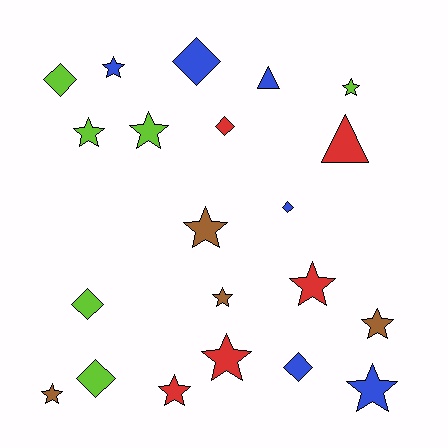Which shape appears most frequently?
Star, with 12 objects.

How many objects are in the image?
There are 21 objects.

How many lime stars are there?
There are 3 lime stars.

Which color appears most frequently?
Blue, with 6 objects.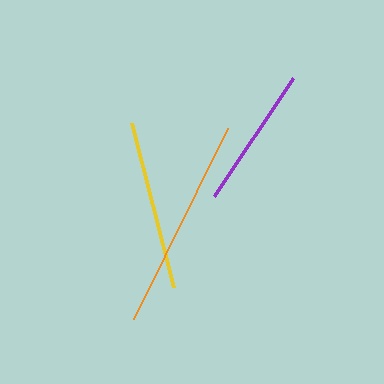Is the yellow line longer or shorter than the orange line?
The orange line is longer than the yellow line.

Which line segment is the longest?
The orange line is the longest at approximately 213 pixels.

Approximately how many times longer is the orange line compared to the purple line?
The orange line is approximately 1.5 times the length of the purple line.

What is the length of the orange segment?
The orange segment is approximately 213 pixels long.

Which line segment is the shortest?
The purple line is the shortest at approximately 142 pixels.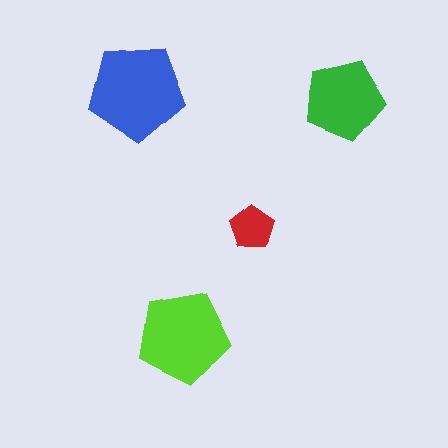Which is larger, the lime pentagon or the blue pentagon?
The blue one.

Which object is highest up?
The blue pentagon is topmost.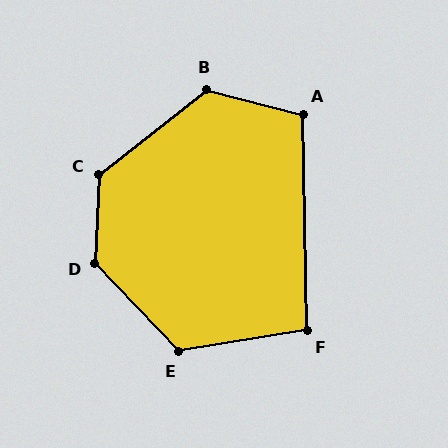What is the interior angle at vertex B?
Approximately 128 degrees (obtuse).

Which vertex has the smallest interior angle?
F, at approximately 98 degrees.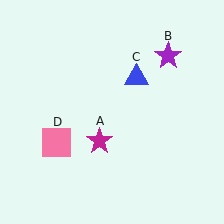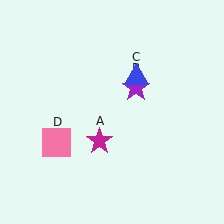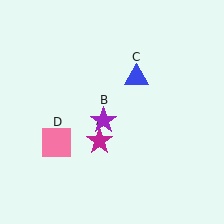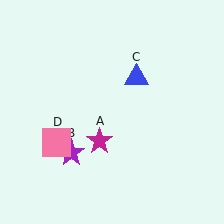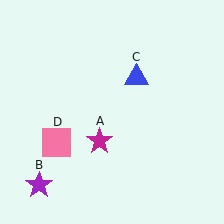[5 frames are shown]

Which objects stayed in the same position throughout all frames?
Magenta star (object A) and blue triangle (object C) and pink square (object D) remained stationary.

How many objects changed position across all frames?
1 object changed position: purple star (object B).